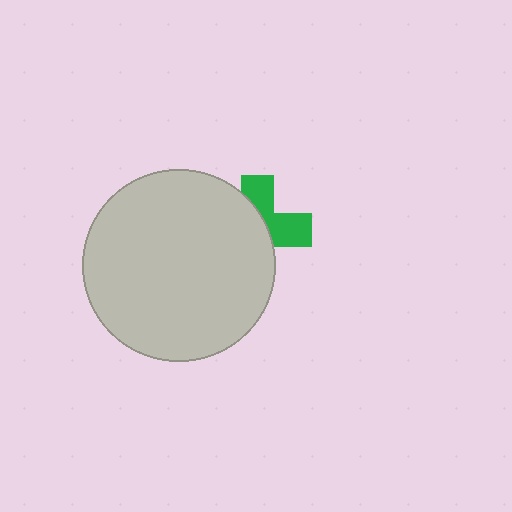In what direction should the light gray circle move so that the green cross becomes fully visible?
The light gray circle should move left. That is the shortest direction to clear the overlap and leave the green cross fully visible.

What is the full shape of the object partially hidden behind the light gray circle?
The partially hidden object is a green cross.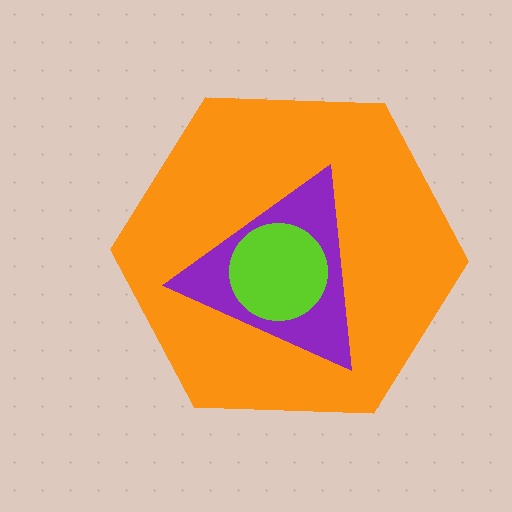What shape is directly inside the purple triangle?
The lime circle.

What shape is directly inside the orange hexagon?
The purple triangle.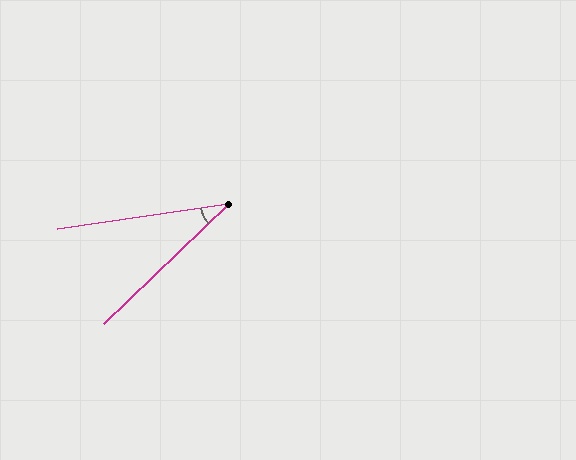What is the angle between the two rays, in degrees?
Approximately 36 degrees.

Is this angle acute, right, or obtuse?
It is acute.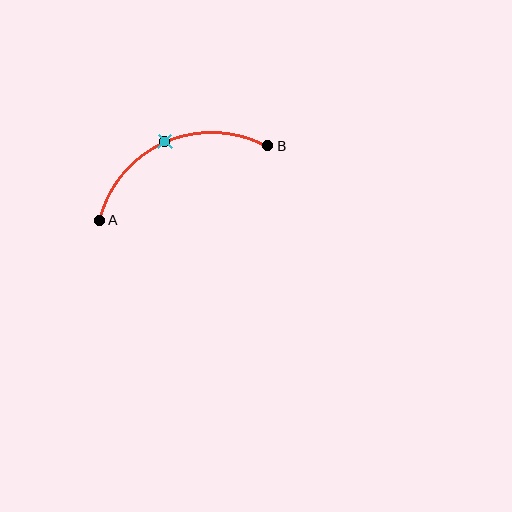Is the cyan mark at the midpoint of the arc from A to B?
Yes. The cyan mark lies on the arc at equal arc-length from both A and B — it is the arc midpoint.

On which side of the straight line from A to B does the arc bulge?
The arc bulges above the straight line connecting A and B.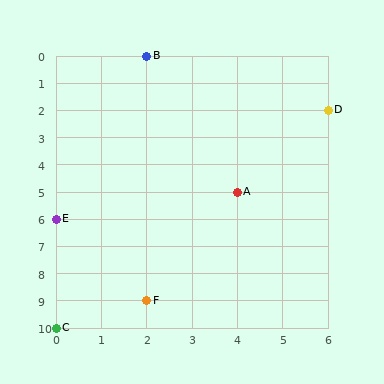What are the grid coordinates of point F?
Point F is at grid coordinates (2, 9).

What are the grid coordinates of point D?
Point D is at grid coordinates (6, 2).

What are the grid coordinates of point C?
Point C is at grid coordinates (0, 10).